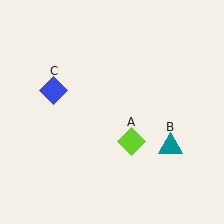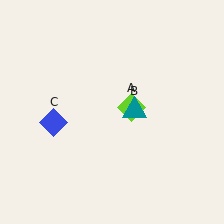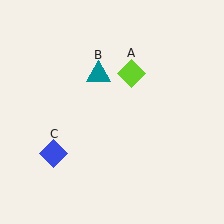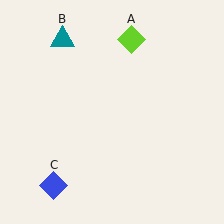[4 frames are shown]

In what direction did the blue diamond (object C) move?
The blue diamond (object C) moved down.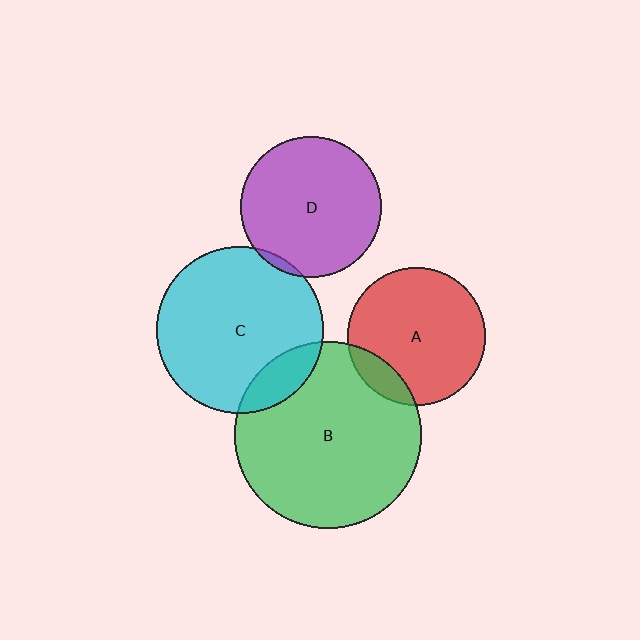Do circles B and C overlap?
Yes.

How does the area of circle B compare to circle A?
Approximately 1.8 times.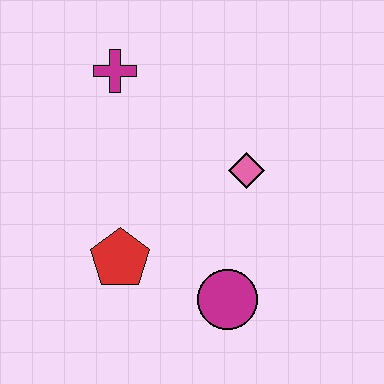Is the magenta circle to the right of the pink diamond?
No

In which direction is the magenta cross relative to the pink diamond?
The magenta cross is to the left of the pink diamond.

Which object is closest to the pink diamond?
The magenta circle is closest to the pink diamond.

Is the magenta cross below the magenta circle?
No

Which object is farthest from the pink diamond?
The magenta cross is farthest from the pink diamond.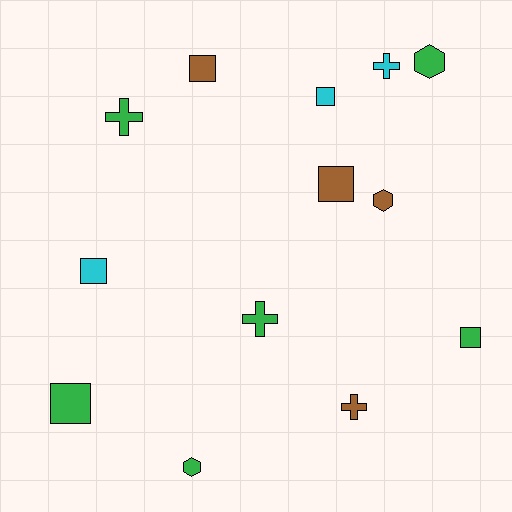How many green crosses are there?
There are 2 green crosses.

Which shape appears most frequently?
Square, with 6 objects.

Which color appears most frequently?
Green, with 6 objects.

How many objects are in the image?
There are 13 objects.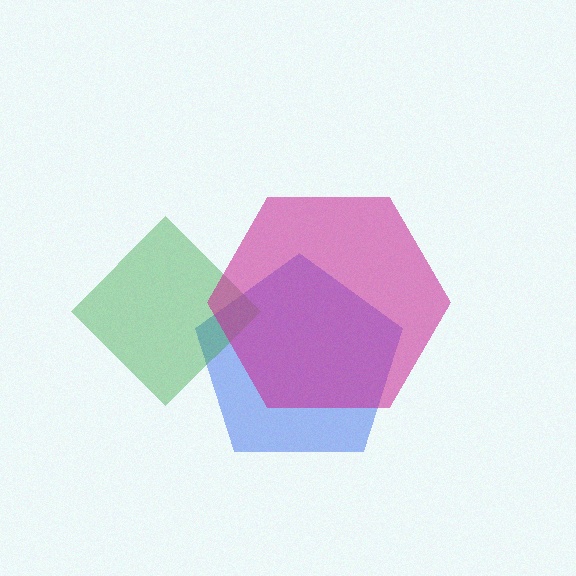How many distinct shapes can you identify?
There are 3 distinct shapes: a blue pentagon, a green diamond, a magenta hexagon.